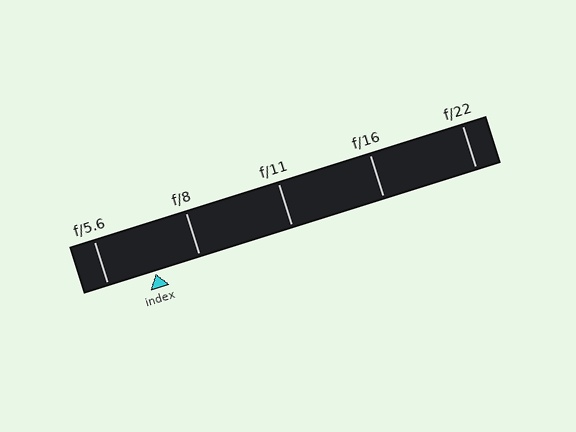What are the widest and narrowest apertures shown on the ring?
The widest aperture shown is f/5.6 and the narrowest is f/22.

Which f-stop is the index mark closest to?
The index mark is closest to f/8.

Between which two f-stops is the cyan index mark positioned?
The index mark is between f/5.6 and f/8.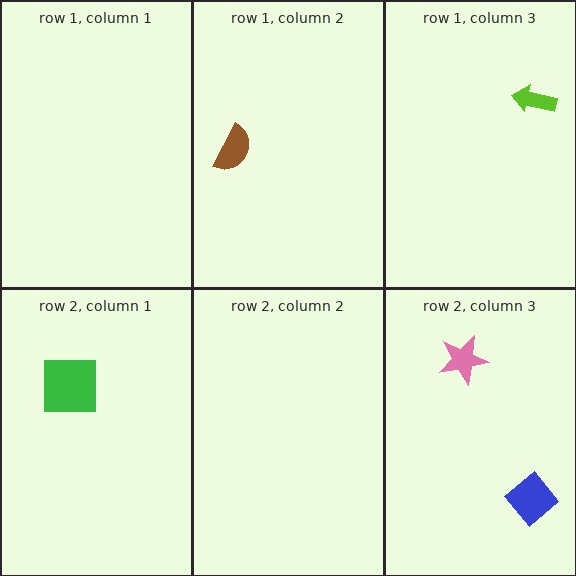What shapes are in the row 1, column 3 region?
The lime arrow.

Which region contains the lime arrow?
The row 1, column 3 region.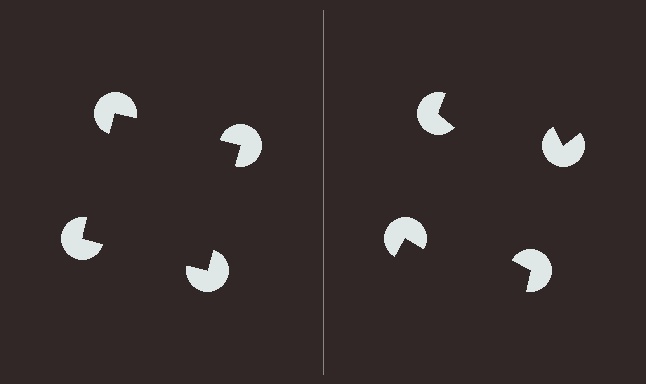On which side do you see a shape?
An illusory square appears on the left side. On the right side the wedge cuts are rotated, so no coherent shape forms.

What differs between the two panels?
The pac-man discs are positioned identically on both sides; only the wedge orientations differ. On the left they align to a square; on the right they are misaligned.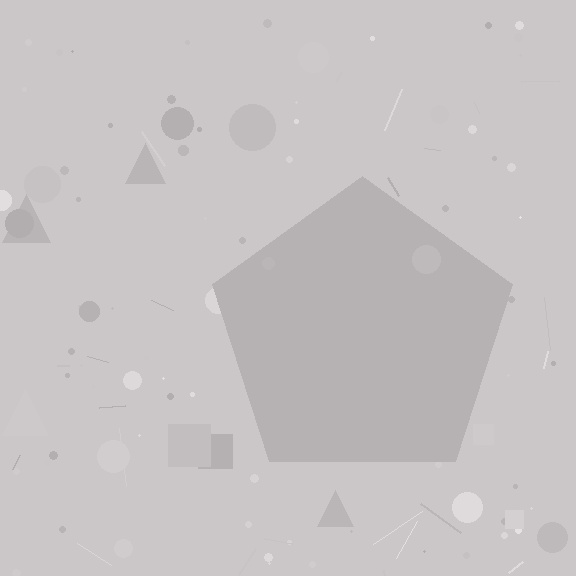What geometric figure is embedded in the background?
A pentagon is embedded in the background.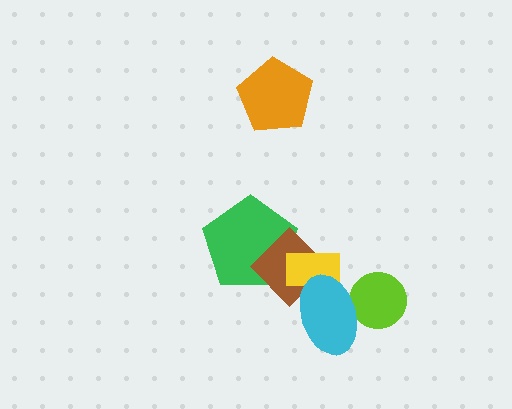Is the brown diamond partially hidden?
Yes, it is partially covered by another shape.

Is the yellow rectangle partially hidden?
Yes, it is partially covered by another shape.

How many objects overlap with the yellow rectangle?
3 objects overlap with the yellow rectangle.